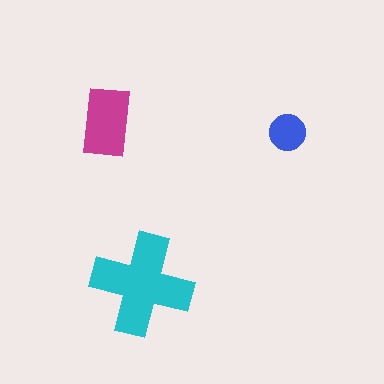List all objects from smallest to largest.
The blue circle, the magenta rectangle, the cyan cross.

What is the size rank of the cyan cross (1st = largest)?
1st.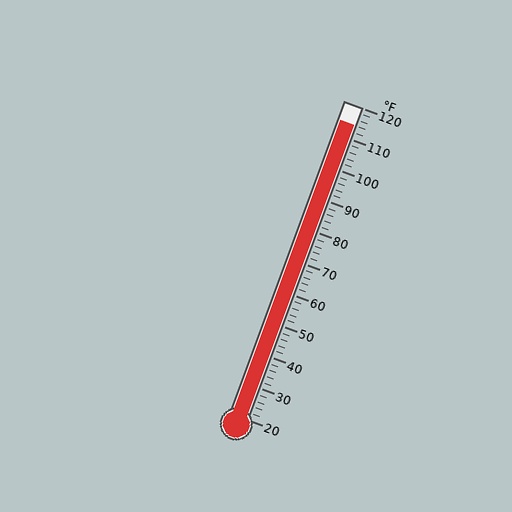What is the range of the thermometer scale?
The thermometer scale ranges from 20°F to 120°F.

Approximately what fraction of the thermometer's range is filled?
The thermometer is filled to approximately 95% of its range.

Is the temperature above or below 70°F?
The temperature is above 70°F.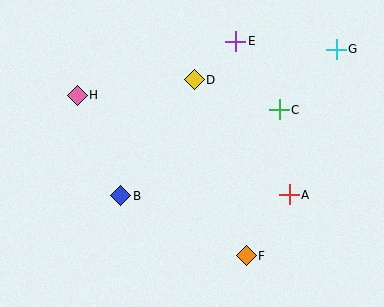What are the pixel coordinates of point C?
Point C is at (279, 110).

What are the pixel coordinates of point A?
Point A is at (289, 195).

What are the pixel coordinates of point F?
Point F is at (246, 256).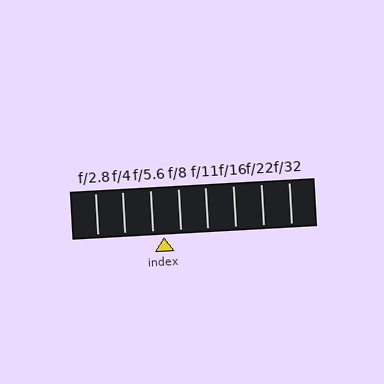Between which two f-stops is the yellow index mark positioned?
The index mark is between f/5.6 and f/8.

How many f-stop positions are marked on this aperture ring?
There are 8 f-stop positions marked.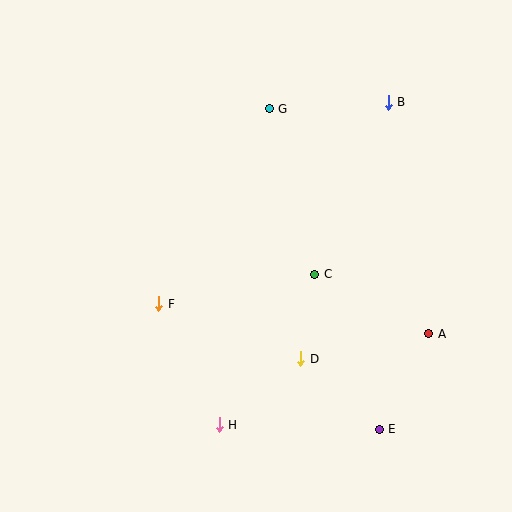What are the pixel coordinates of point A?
Point A is at (429, 334).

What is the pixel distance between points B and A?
The distance between B and A is 235 pixels.